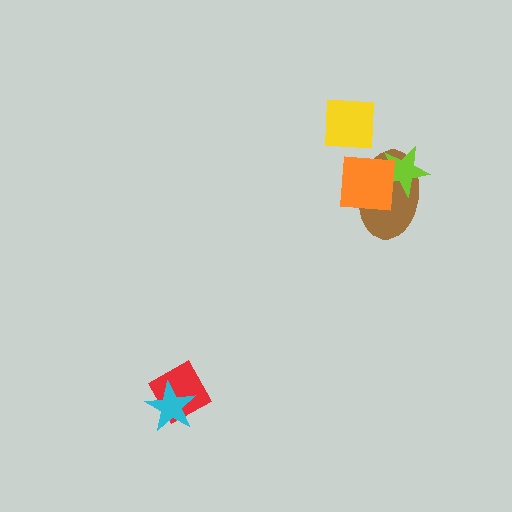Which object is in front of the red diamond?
The cyan star is in front of the red diamond.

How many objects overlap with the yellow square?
0 objects overlap with the yellow square.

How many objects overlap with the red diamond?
1 object overlaps with the red diamond.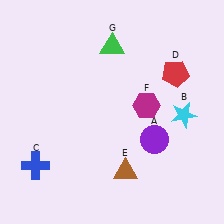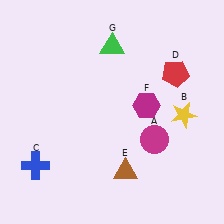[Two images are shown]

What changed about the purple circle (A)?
In Image 1, A is purple. In Image 2, it changed to magenta.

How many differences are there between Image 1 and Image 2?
There are 2 differences between the two images.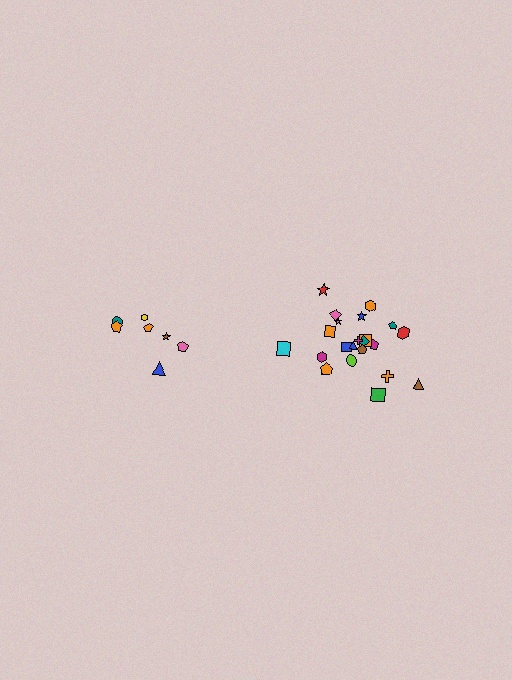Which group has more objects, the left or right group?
The right group.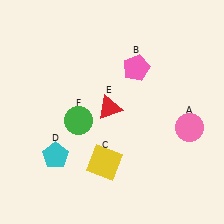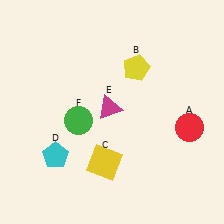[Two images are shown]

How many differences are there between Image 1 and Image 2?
There are 3 differences between the two images.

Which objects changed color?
A changed from pink to red. B changed from pink to yellow. E changed from red to magenta.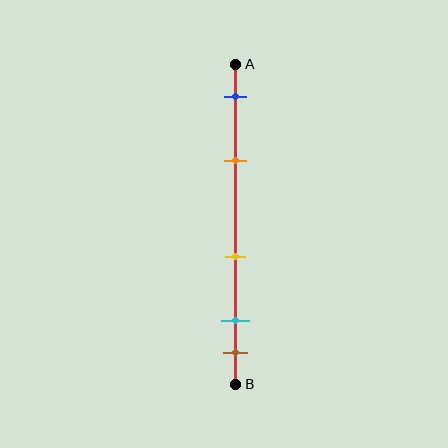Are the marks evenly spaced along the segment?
No, the marks are not evenly spaced.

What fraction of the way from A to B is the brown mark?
The brown mark is approximately 90% (0.9) of the way from A to B.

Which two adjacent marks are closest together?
The cyan and brown marks are the closest adjacent pair.